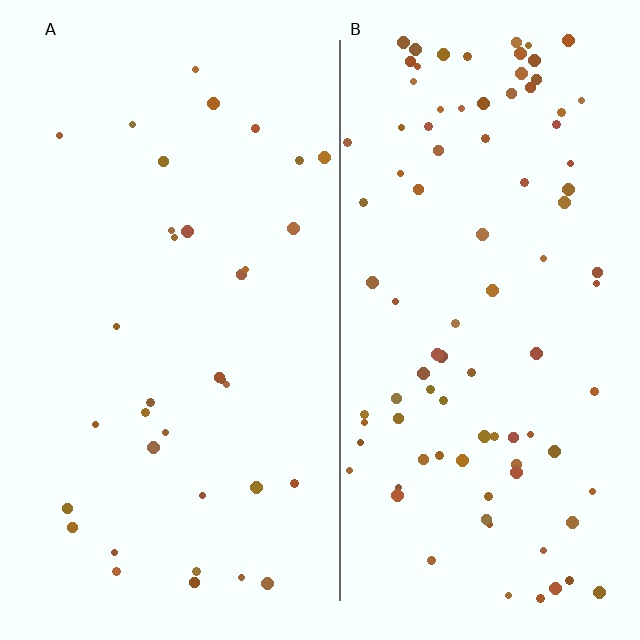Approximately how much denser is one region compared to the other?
Approximately 2.7× — region B over region A.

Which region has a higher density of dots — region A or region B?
B (the right).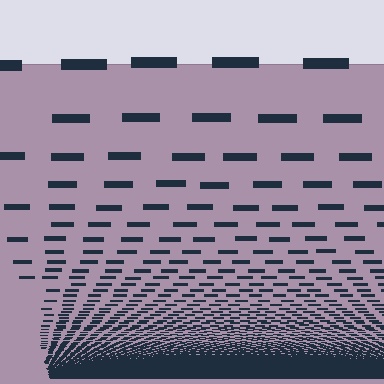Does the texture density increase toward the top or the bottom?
Density increases toward the bottom.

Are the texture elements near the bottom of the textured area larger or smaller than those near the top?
Smaller. The gradient is inverted — elements near the bottom are smaller and denser.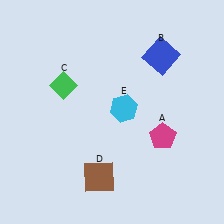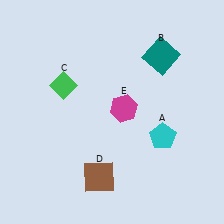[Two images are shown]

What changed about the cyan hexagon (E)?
In Image 1, E is cyan. In Image 2, it changed to magenta.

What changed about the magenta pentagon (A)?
In Image 1, A is magenta. In Image 2, it changed to cyan.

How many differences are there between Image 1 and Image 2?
There are 3 differences between the two images.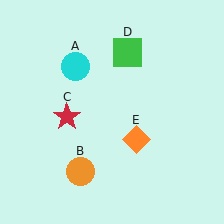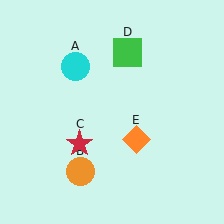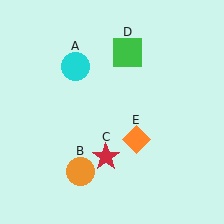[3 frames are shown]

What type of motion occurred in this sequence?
The red star (object C) rotated counterclockwise around the center of the scene.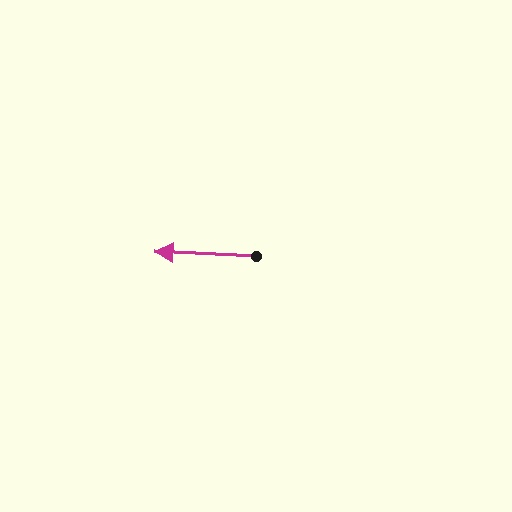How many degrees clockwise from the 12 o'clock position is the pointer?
Approximately 272 degrees.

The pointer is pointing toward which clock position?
Roughly 9 o'clock.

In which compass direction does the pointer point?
West.